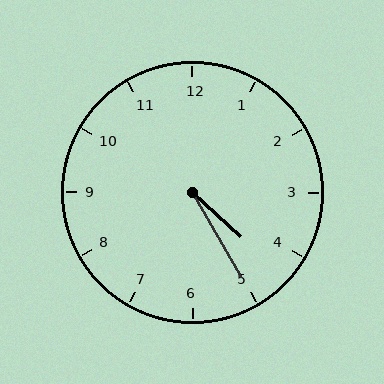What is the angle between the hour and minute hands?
Approximately 18 degrees.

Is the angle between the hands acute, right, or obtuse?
It is acute.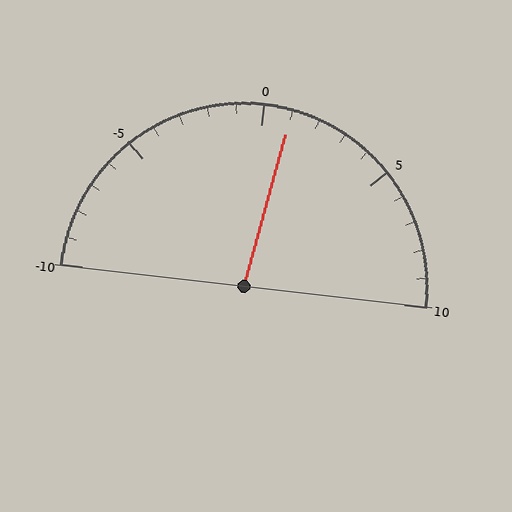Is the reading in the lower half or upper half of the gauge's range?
The reading is in the upper half of the range (-10 to 10).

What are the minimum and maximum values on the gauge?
The gauge ranges from -10 to 10.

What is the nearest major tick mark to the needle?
The nearest major tick mark is 0.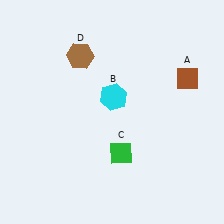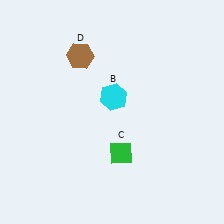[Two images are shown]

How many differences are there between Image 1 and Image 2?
There is 1 difference between the two images.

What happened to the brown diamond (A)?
The brown diamond (A) was removed in Image 2. It was in the top-right area of Image 1.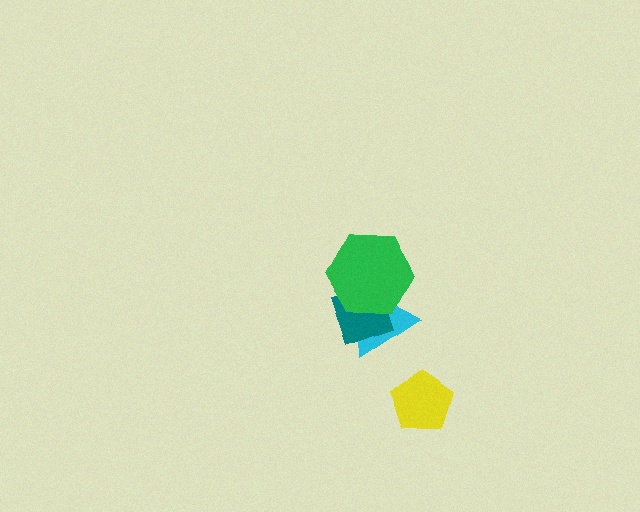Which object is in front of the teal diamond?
The green hexagon is in front of the teal diamond.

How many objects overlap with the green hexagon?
2 objects overlap with the green hexagon.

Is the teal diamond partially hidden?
Yes, it is partially covered by another shape.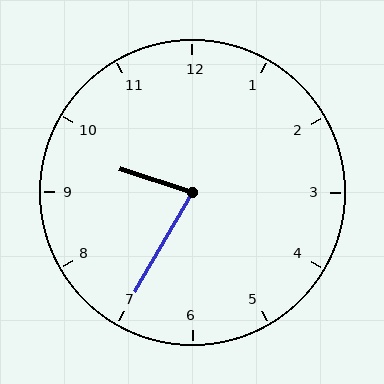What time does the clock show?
9:35.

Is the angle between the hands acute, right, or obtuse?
It is acute.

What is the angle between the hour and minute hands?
Approximately 78 degrees.